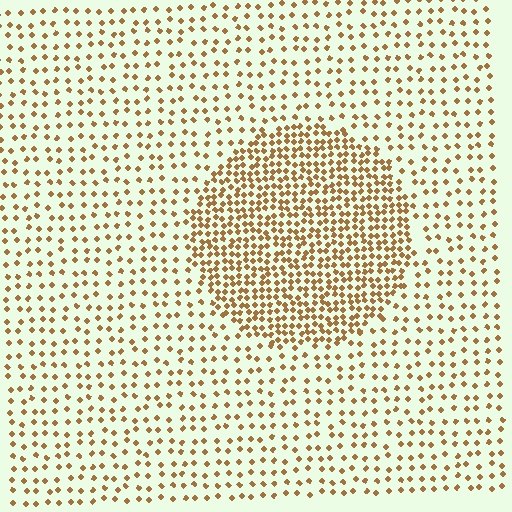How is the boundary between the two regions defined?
The boundary is defined by a change in element density (approximately 2.4x ratio). All elements are the same color, size, and shape.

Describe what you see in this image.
The image contains small brown elements arranged at two different densities. A circle-shaped region is visible where the elements are more densely packed than the surrounding area.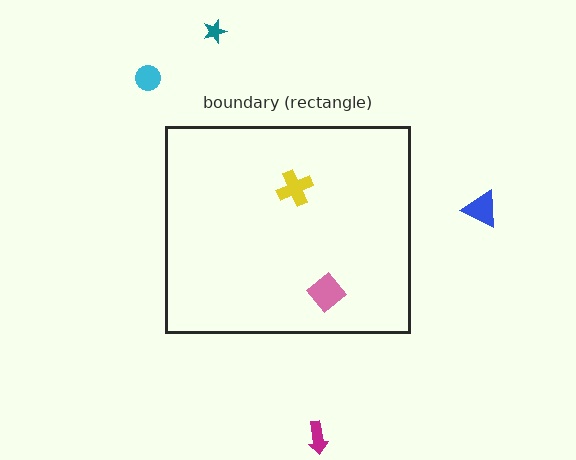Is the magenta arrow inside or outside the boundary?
Outside.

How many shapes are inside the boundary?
2 inside, 4 outside.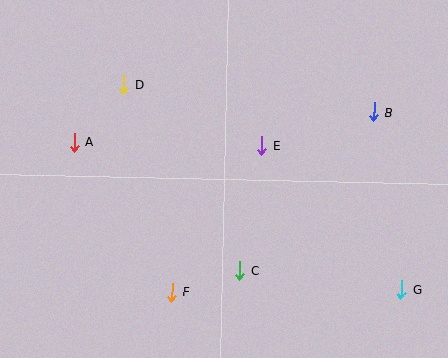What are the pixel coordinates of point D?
Point D is at (124, 85).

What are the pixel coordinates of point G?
Point G is at (401, 290).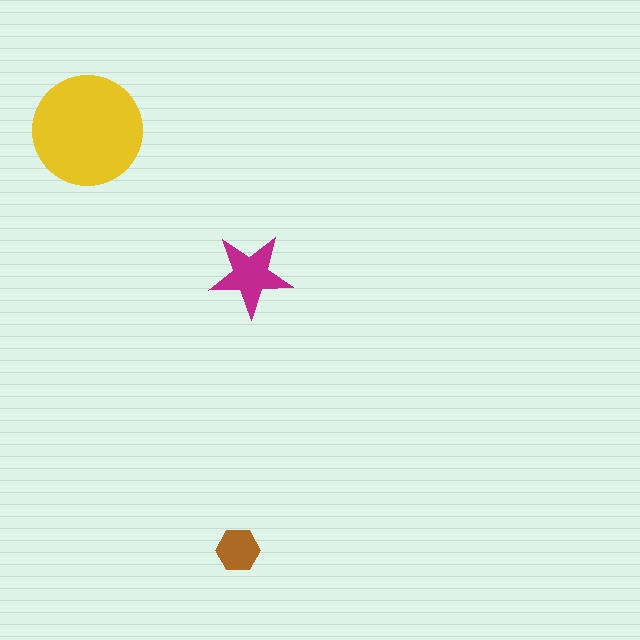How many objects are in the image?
There are 3 objects in the image.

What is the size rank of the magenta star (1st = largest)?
2nd.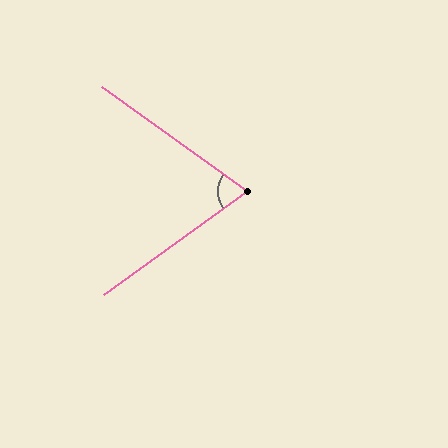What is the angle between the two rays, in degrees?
Approximately 72 degrees.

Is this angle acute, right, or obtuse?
It is acute.